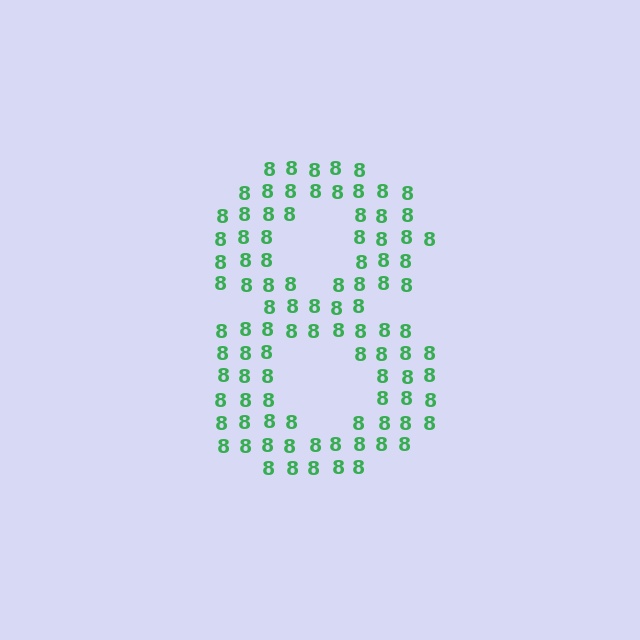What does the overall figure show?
The overall figure shows the digit 8.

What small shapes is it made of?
It is made of small digit 8's.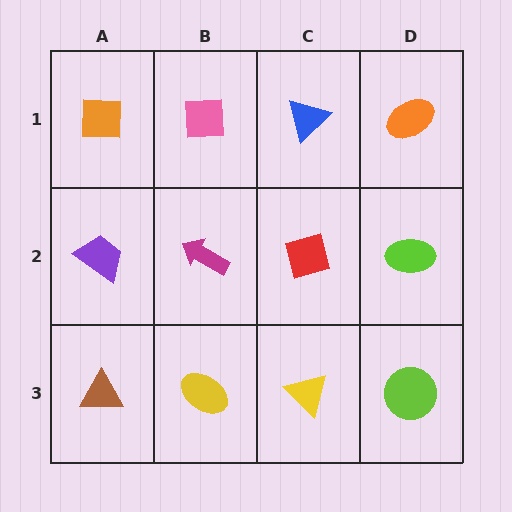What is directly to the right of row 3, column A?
A yellow ellipse.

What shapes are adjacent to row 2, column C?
A blue triangle (row 1, column C), a yellow triangle (row 3, column C), a magenta arrow (row 2, column B), a lime ellipse (row 2, column D).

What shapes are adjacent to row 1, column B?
A magenta arrow (row 2, column B), an orange square (row 1, column A), a blue triangle (row 1, column C).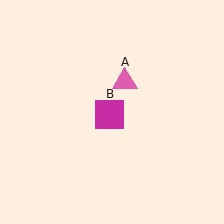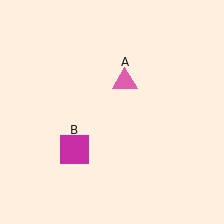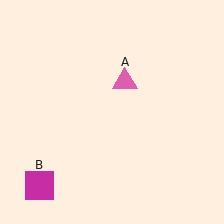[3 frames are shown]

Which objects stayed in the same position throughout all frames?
Pink triangle (object A) remained stationary.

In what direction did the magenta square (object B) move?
The magenta square (object B) moved down and to the left.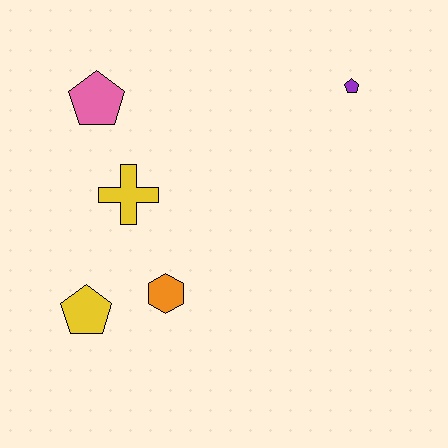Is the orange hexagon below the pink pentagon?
Yes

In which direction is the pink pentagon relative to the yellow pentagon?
The pink pentagon is above the yellow pentagon.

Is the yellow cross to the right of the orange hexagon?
No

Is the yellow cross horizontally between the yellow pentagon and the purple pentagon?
Yes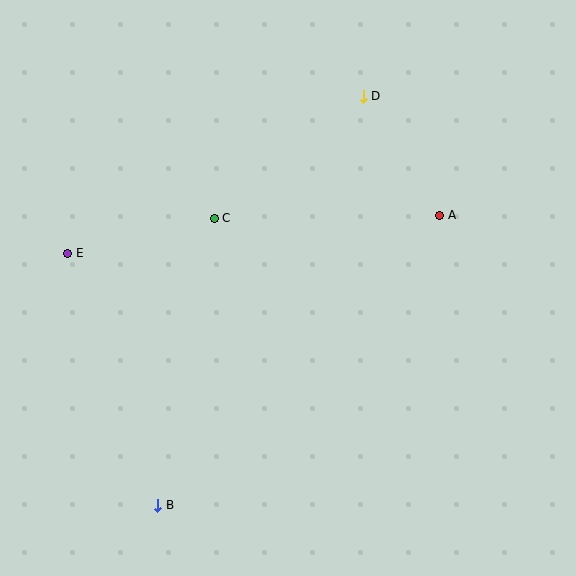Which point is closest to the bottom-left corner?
Point B is closest to the bottom-left corner.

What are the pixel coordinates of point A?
Point A is at (440, 215).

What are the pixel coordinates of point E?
Point E is at (68, 253).